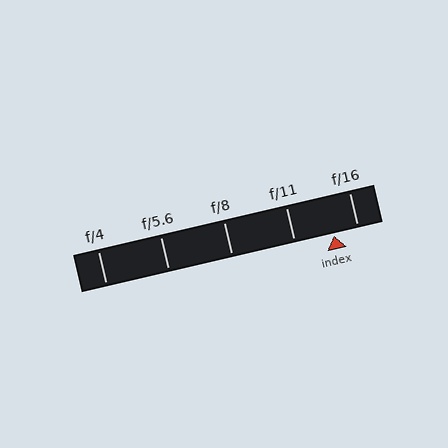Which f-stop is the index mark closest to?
The index mark is closest to f/16.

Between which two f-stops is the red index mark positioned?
The index mark is between f/11 and f/16.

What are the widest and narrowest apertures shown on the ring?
The widest aperture shown is f/4 and the narrowest is f/16.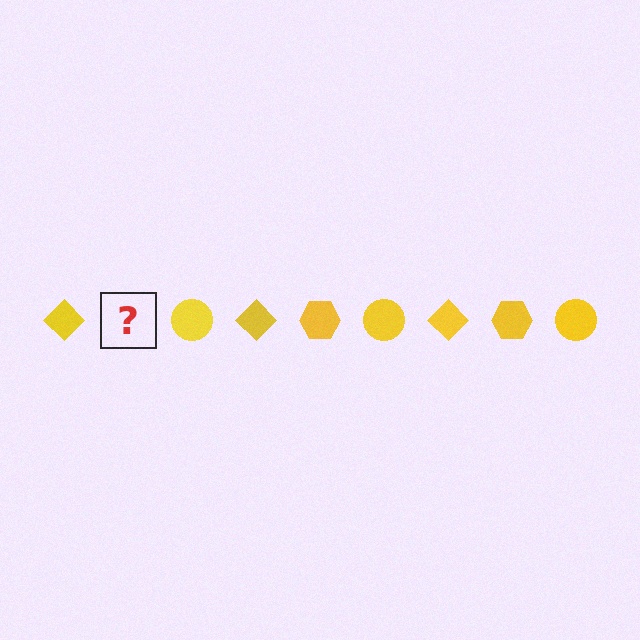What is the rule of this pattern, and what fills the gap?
The rule is that the pattern cycles through diamond, hexagon, circle shapes in yellow. The gap should be filled with a yellow hexagon.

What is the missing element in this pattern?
The missing element is a yellow hexagon.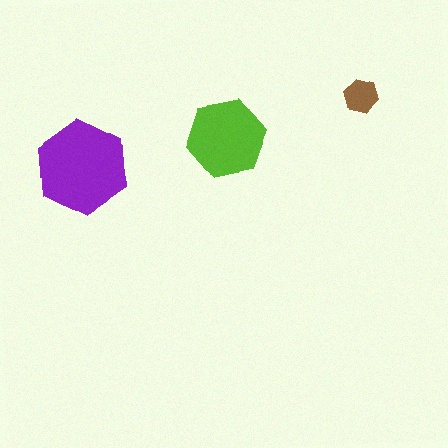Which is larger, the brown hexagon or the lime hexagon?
The lime one.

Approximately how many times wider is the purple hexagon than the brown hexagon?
About 2.5 times wider.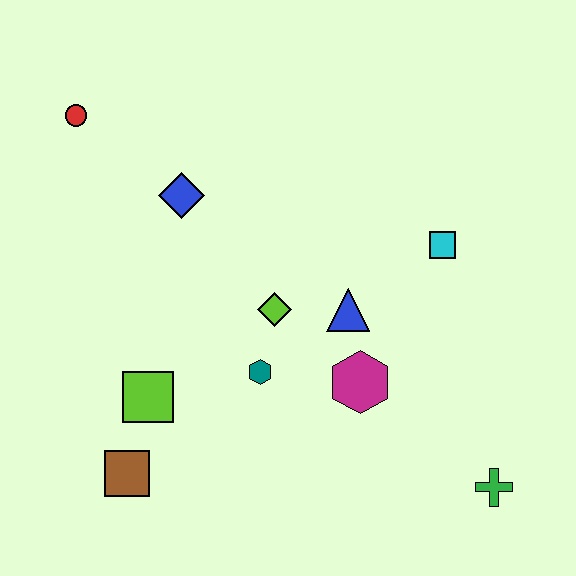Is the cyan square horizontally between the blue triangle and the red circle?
No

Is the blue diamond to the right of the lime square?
Yes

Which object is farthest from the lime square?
The green cross is farthest from the lime square.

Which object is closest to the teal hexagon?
The lime diamond is closest to the teal hexagon.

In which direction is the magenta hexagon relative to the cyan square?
The magenta hexagon is below the cyan square.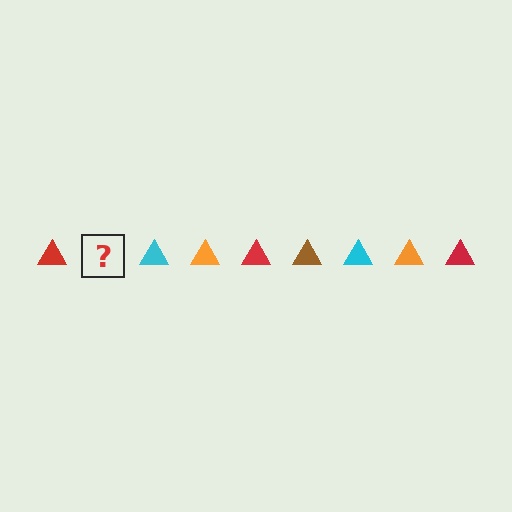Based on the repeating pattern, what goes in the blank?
The blank should be a brown triangle.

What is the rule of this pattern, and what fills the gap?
The rule is that the pattern cycles through red, brown, cyan, orange triangles. The gap should be filled with a brown triangle.